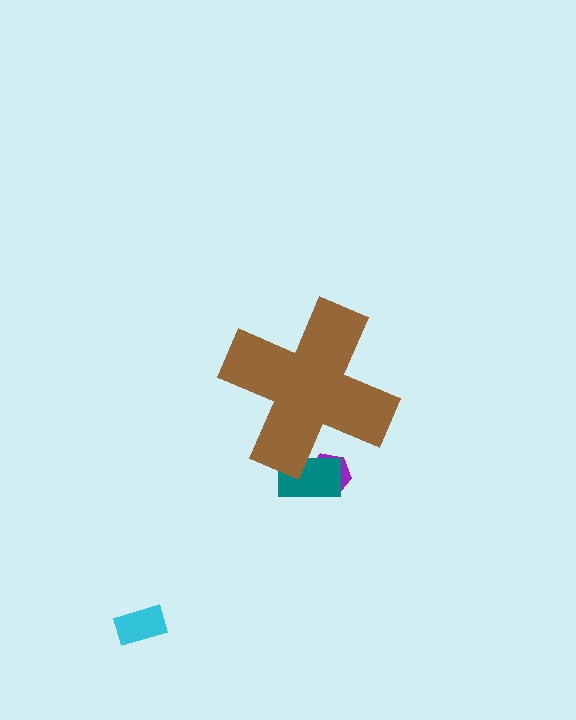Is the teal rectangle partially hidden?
Yes, the teal rectangle is partially hidden behind the brown cross.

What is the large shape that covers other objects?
A brown cross.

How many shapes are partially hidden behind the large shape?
2 shapes are partially hidden.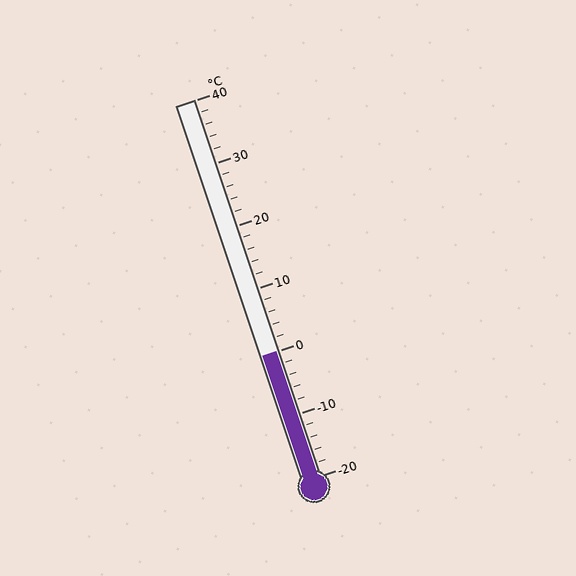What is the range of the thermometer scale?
The thermometer scale ranges from -20°C to 40°C.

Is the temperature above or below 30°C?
The temperature is below 30°C.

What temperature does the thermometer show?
The thermometer shows approximately 0°C.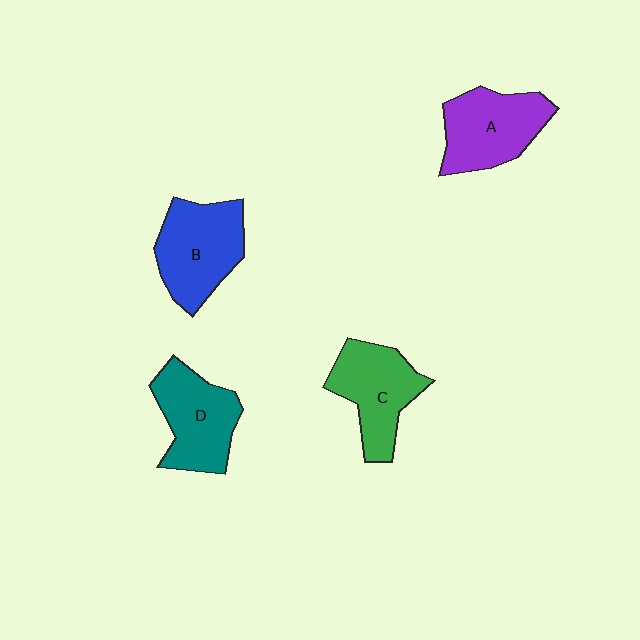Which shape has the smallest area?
Shape C (green).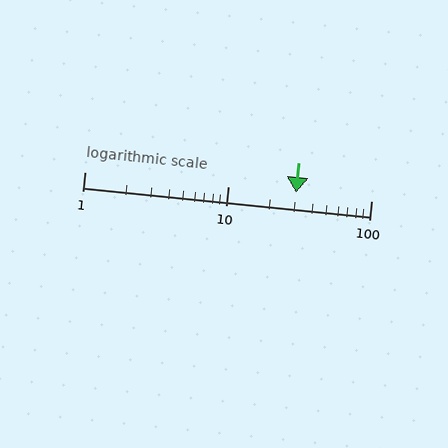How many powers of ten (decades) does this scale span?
The scale spans 2 decades, from 1 to 100.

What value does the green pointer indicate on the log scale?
The pointer indicates approximately 30.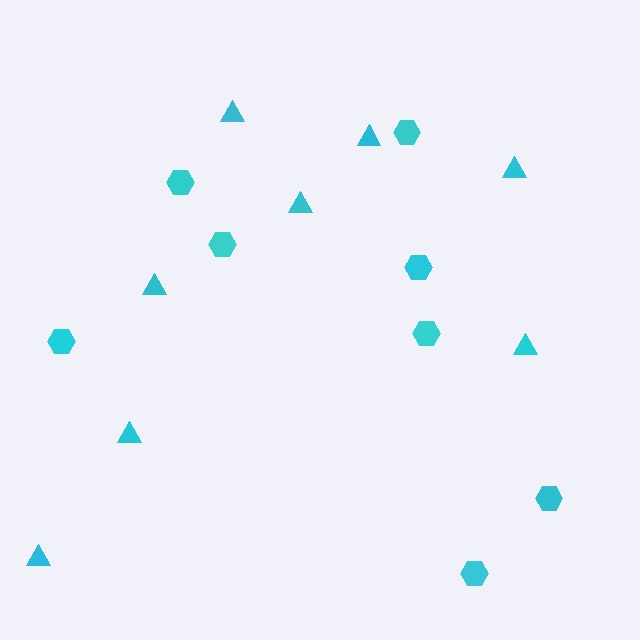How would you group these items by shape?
There are 2 groups: one group of triangles (8) and one group of hexagons (8).